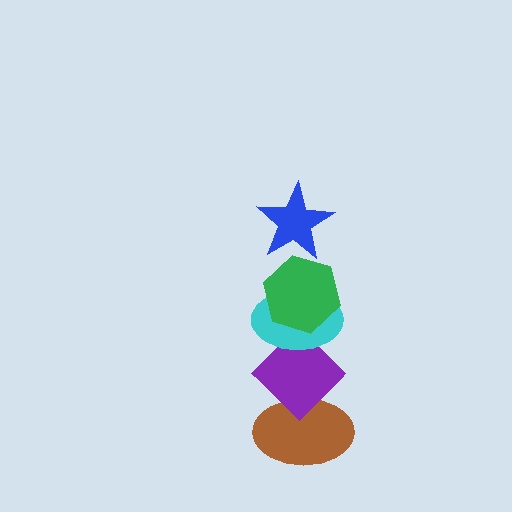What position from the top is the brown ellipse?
The brown ellipse is 5th from the top.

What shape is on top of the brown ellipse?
The purple diamond is on top of the brown ellipse.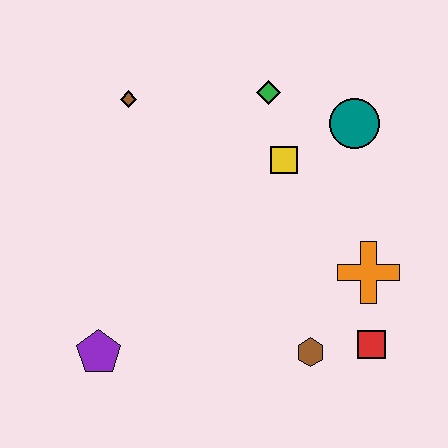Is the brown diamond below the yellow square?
No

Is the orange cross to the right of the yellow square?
Yes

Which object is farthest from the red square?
The brown diamond is farthest from the red square.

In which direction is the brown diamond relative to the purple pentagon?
The brown diamond is above the purple pentagon.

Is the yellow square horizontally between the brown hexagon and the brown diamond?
Yes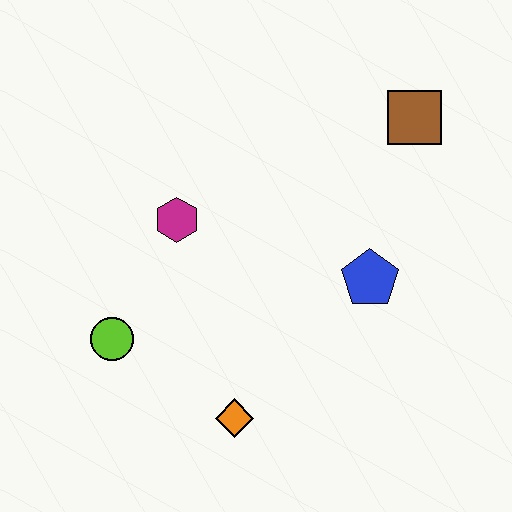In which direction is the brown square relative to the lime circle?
The brown square is to the right of the lime circle.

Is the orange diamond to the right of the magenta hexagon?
Yes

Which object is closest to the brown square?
The blue pentagon is closest to the brown square.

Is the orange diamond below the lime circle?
Yes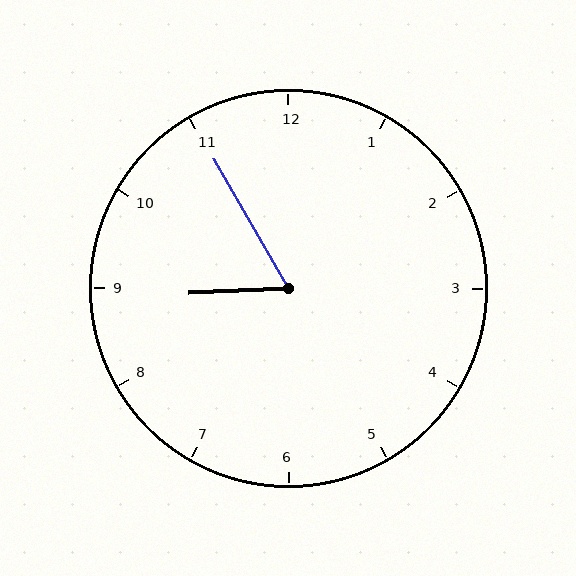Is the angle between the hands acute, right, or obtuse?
It is acute.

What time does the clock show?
8:55.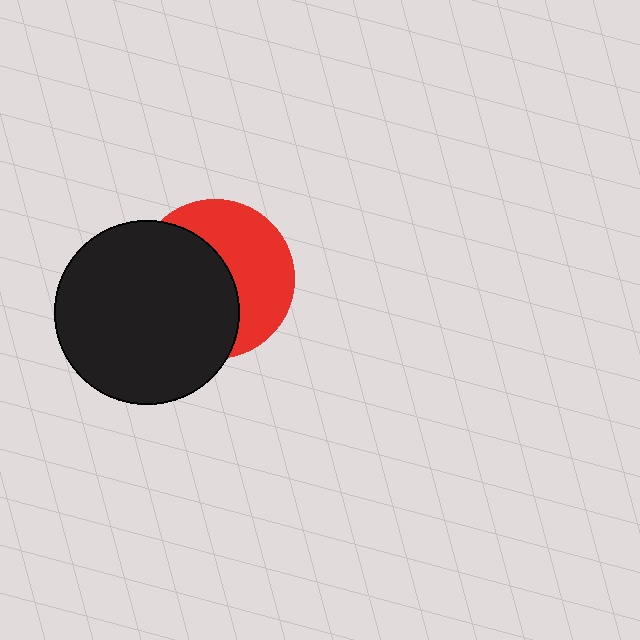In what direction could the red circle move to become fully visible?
The red circle could move right. That would shift it out from behind the black circle entirely.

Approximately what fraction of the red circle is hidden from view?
Roughly 53% of the red circle is hidden behind the black circle.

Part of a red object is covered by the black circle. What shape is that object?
It is a circle.